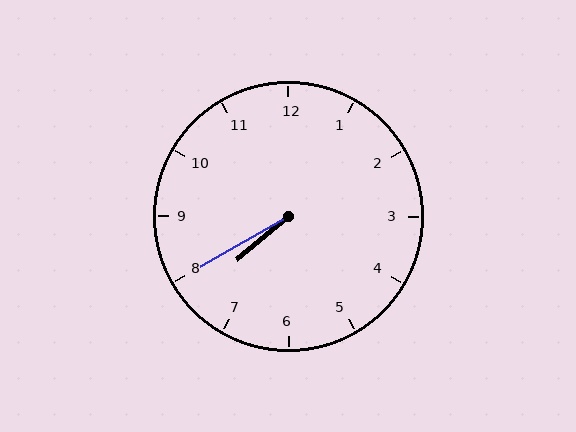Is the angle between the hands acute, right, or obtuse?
It is acute.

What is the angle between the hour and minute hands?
Approximately 10 degrees.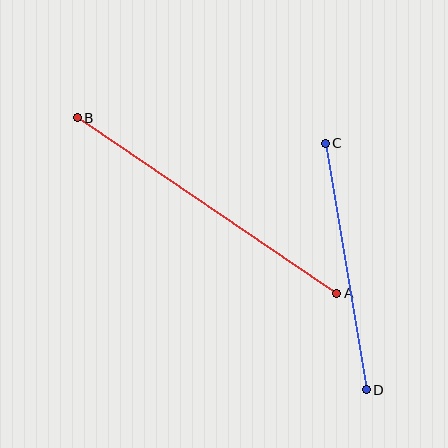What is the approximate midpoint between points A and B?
The midpoint is at approximately (207, 205) pixels.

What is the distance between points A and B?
The distance is approximately 314 pixels.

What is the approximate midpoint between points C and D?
The midpoint is at approximately (346, 267) pixels.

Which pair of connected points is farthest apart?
Points A and B are farthest apart.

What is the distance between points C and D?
The distance is approximately 250 pixels.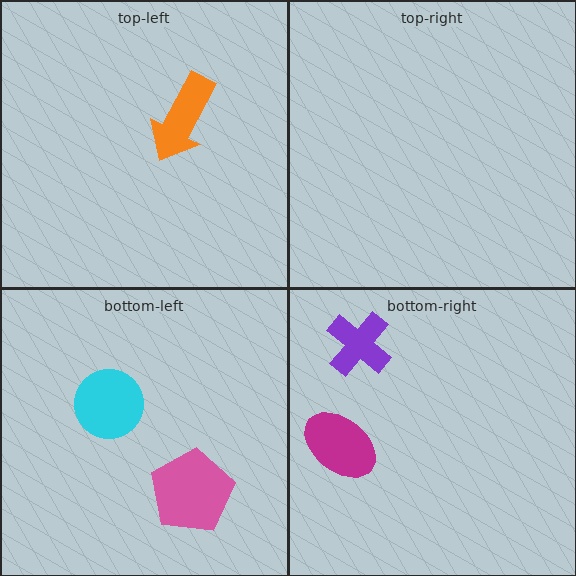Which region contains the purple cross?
The bottom-right region.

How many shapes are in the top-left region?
1.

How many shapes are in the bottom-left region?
2.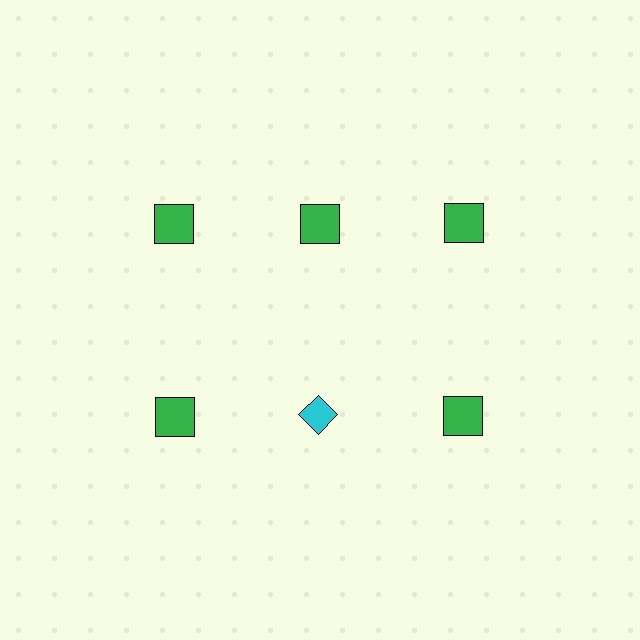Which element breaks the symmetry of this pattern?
The cyan diamond in the second row, second from left column breaks the symmetry. All other shapes are green squares.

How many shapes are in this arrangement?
There are 6 shapes arranged in a grid pattern.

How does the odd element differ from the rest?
It differs in both color (cyan instead of green) and shape (diamond instead of square).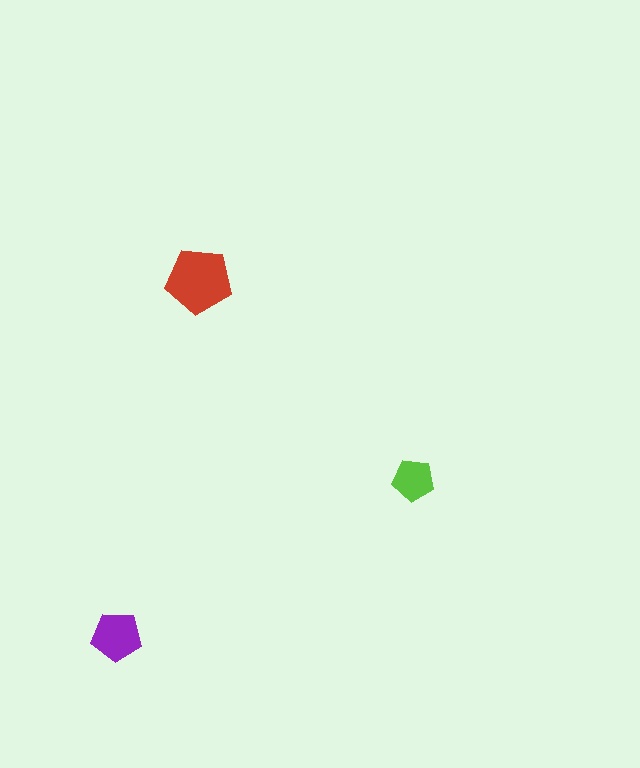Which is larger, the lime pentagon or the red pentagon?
The red one.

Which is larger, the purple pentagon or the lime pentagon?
The purple one.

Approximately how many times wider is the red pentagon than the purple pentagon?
About 1.5 times wider.